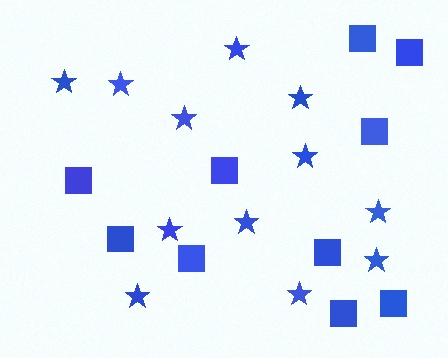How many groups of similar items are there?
There are 2 groups: one group of squares (10) and one group of stars (12).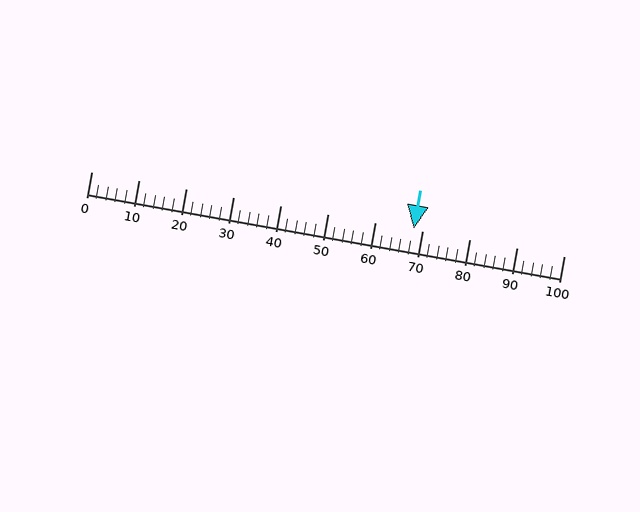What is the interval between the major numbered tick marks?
The major tick marks are spaced 10 units apart.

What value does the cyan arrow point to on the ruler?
The cyan arrow points to approximately 68.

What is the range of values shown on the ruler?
The ruler shows values from 0 to 100.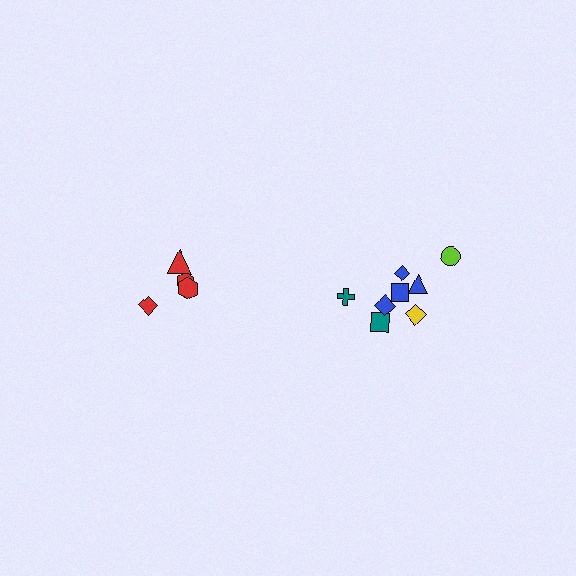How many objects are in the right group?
There are 8 objects.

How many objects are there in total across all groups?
There are 12 objects.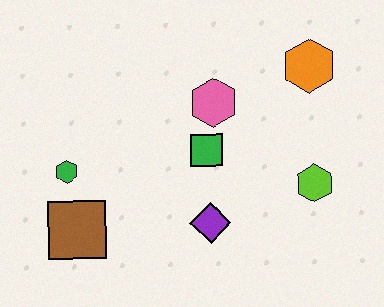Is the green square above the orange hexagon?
No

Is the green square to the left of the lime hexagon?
Yes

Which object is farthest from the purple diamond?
The orange hexagon is farthest from the purple diamond.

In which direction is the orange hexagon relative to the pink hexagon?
The orange hexagon is to the right of the pink hexagon.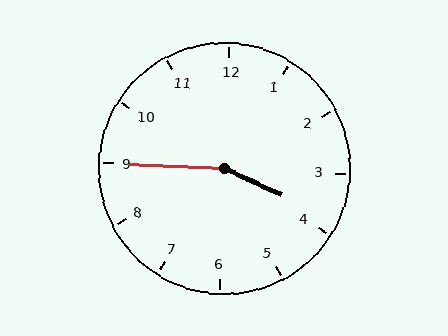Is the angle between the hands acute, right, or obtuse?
It is obtuse.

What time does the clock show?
3:45.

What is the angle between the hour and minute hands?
Approximately 158 degrees.